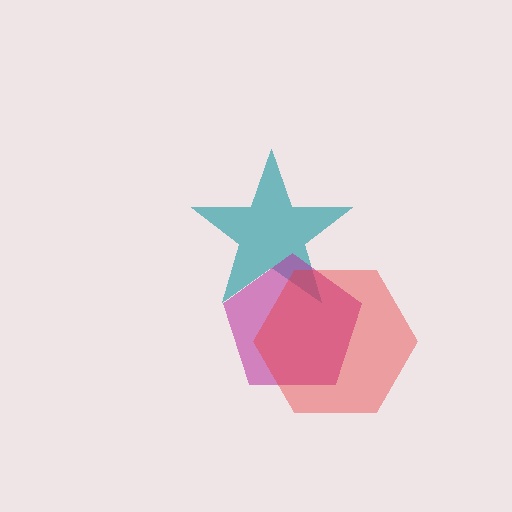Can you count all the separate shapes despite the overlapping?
Yes, there are 3 separate shapes.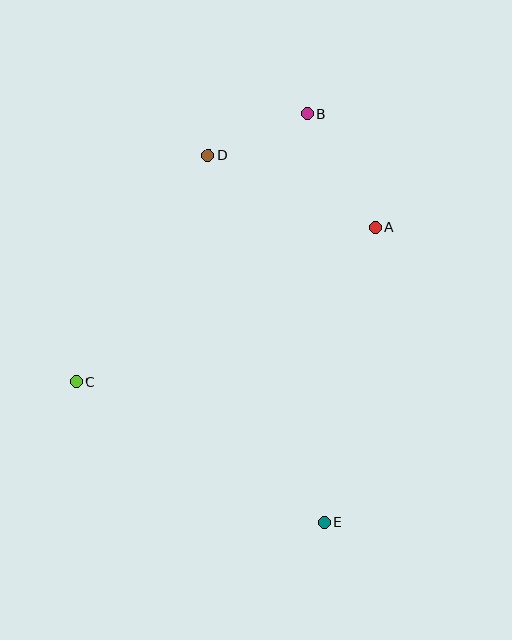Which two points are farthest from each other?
Points B and E are farthest from each other.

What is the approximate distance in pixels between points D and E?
The distance between D and E is approximately 385 pixels.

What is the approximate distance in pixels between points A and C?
The distance between A and C is approximately 337 pixels.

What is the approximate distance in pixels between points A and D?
The distance between A and D is approximately 182 pixels.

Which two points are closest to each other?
Points B and D are closest to each other.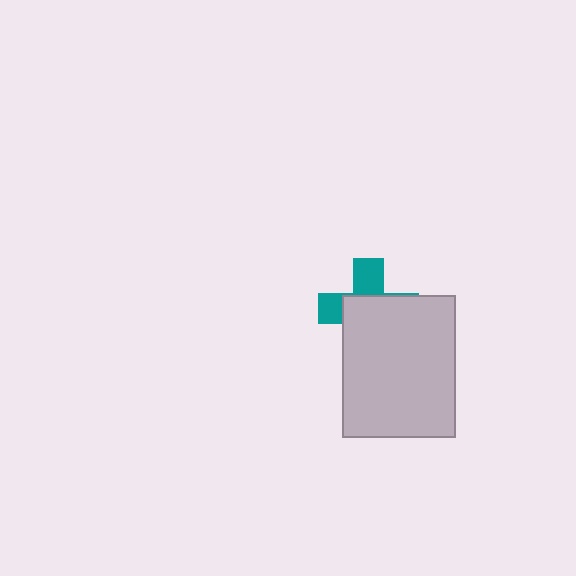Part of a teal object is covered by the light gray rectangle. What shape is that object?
It is a cross.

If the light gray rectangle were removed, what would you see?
You would see the complete teal cross.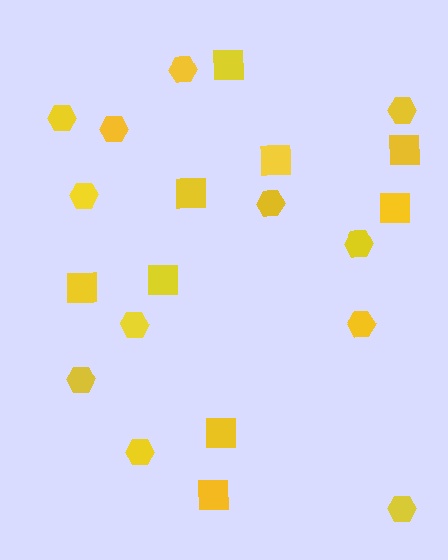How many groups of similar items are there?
There are 2 groups: one group of squares (9) and one group of hexagons (12).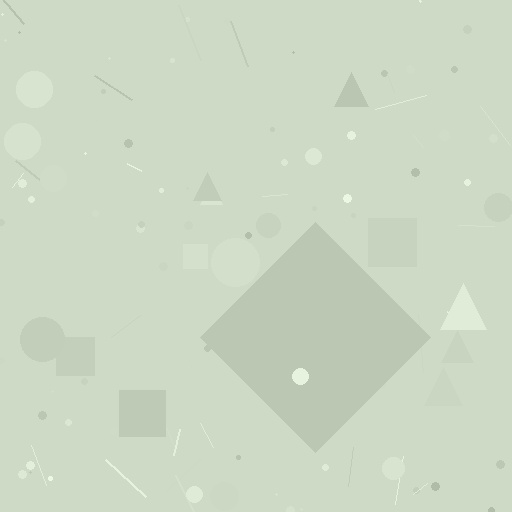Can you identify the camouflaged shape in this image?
The camouflaged shape is a diamond.